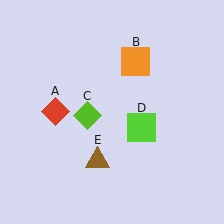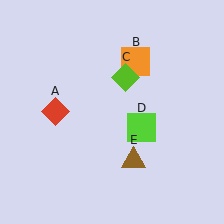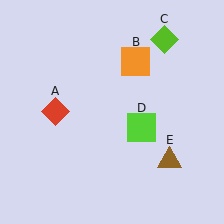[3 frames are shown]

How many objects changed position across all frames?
2 objects changed position: lime diamond (object C), brown triangle (object E).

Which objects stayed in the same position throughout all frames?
Red diamond (object A) and orange square (object B) and lime square (object D) remained stationary.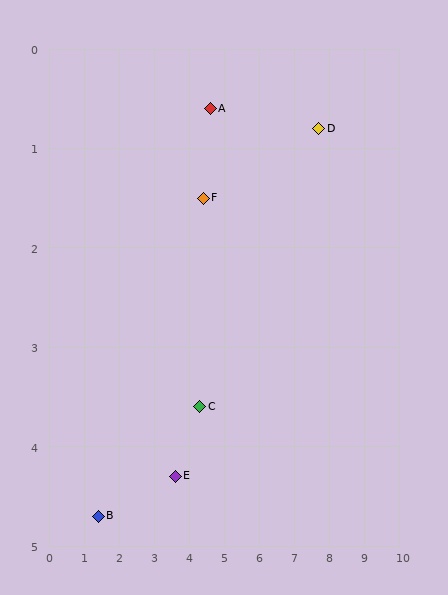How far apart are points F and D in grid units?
Points F and D are about 3.4 grid units apart.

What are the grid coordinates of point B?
Point B is at approximately (1.4, 4.7).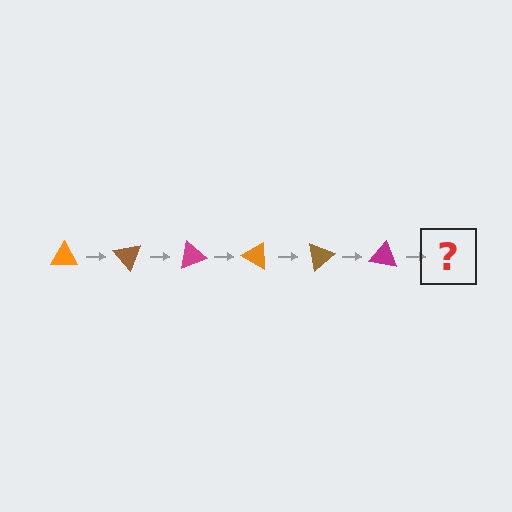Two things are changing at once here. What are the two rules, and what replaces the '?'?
The two rules are that it rotates 50 degrees each step and the color cycles through orange, brown, and magenta. The '?' should be an orange triangle, rotated 300 degrees from the start.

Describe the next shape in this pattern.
It should be an orange triangle, rotated 300 degrees from the start.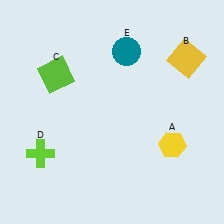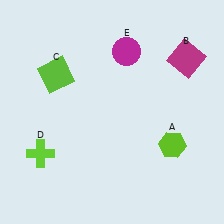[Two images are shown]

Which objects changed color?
A changed from yellow to lime. B changed from yellow to magenta. E changed from teal to magenta.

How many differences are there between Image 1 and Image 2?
There are 3 differences between the two images.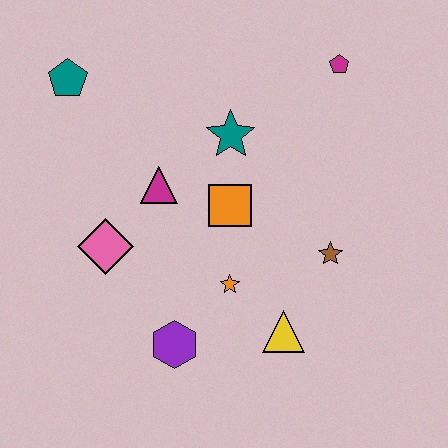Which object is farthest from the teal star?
The purple hexagon is farthest from the teal star.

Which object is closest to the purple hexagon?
The orange star is closest to the purple hexagon.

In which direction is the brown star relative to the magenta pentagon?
The brown star is below the magenta pentagon.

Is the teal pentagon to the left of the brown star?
Yes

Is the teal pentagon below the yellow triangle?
No